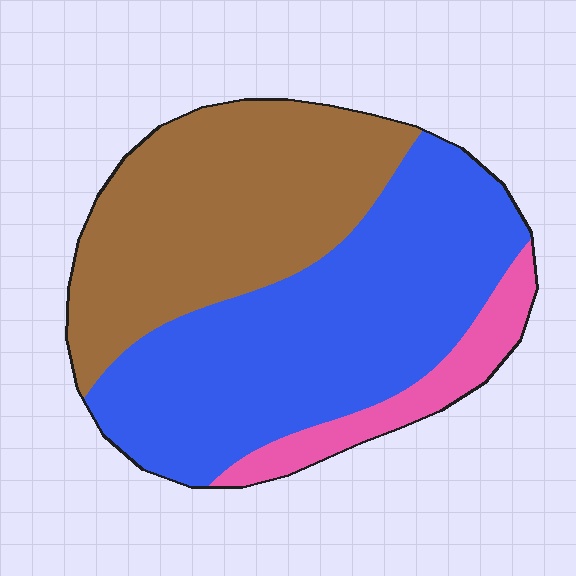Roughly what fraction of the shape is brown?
Brown covers 40% of the shape.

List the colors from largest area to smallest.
From largest to smallest: blue, brown, pink.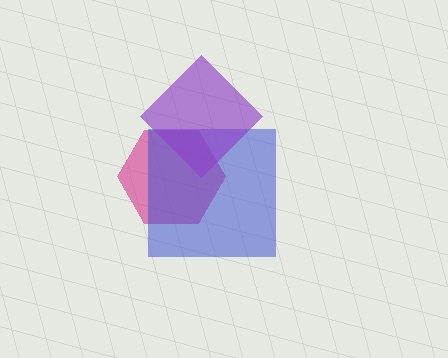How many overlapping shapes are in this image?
There are 3 overlapping shapes in the image.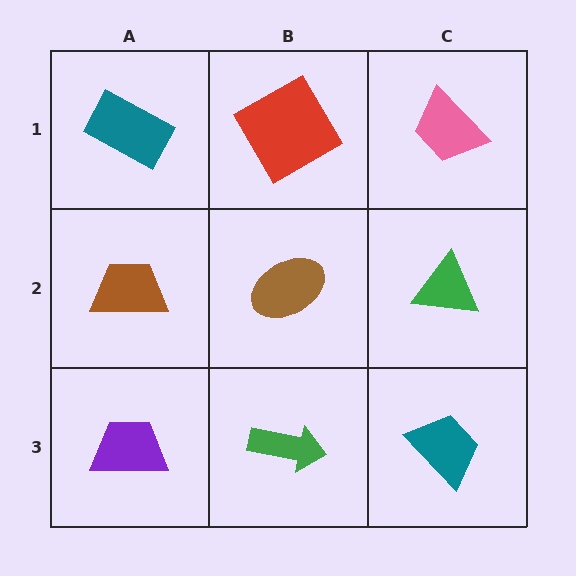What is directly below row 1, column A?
A brown trapezoid.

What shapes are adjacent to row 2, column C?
A pink trapezoid (row 1, column C), a teal trapezoid (row 3, column C), a brown ellipse (row 2, column B).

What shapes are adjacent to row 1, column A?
A brown trapezoid (row 2, column A), a red diamond (row 1, column B).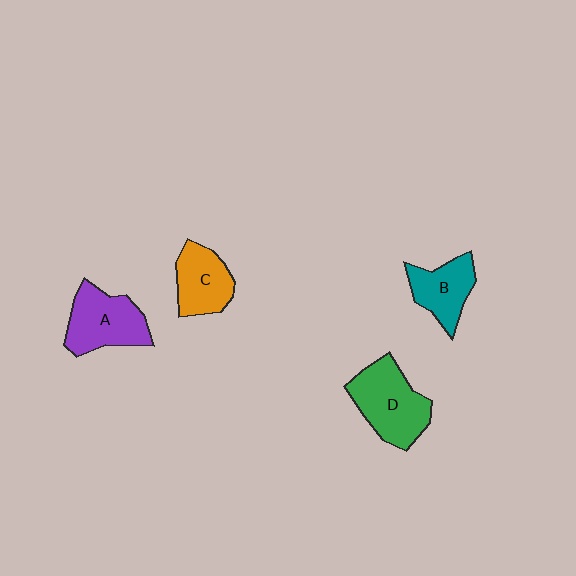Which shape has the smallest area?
Shape B (teal).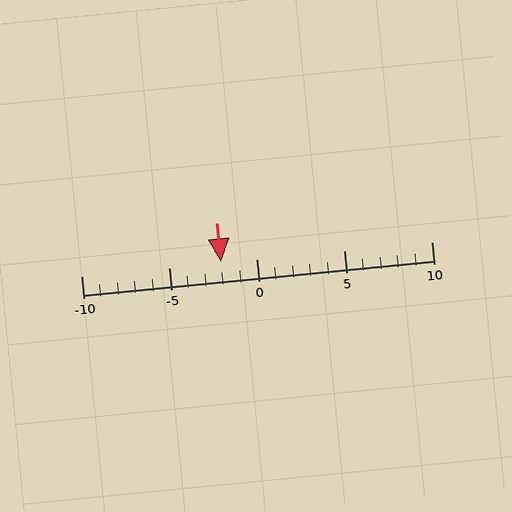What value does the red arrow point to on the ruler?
The red arrow points to approximately -2.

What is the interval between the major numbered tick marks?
The major tick marks are spaced 5 units apart.